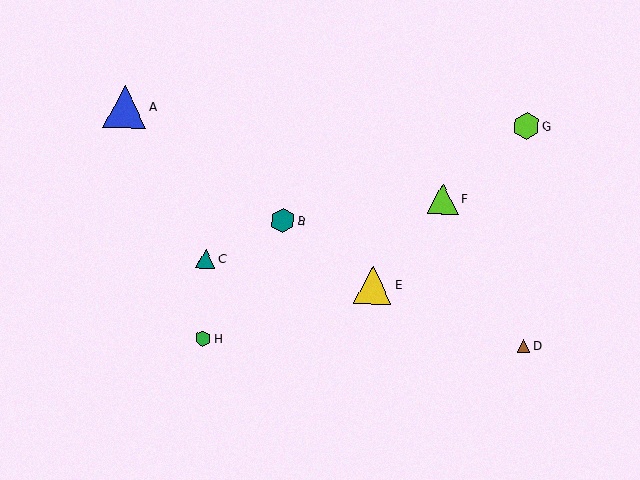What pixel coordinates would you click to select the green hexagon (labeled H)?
Click at (203, 338) to select the green hexagon H.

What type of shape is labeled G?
Shape G is a lime hexagon.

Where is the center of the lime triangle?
The center of the lime triangle is at (443, 199).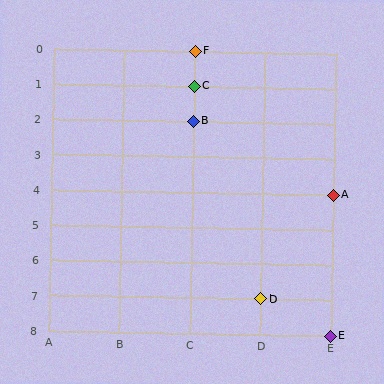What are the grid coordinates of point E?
Point E is at grid coordinates (E, 8).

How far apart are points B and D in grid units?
Points B and D are 1 column and 5 rows apart (about 5.1 grid units diagonally).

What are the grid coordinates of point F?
Point F is at grid coordinates (C, 0).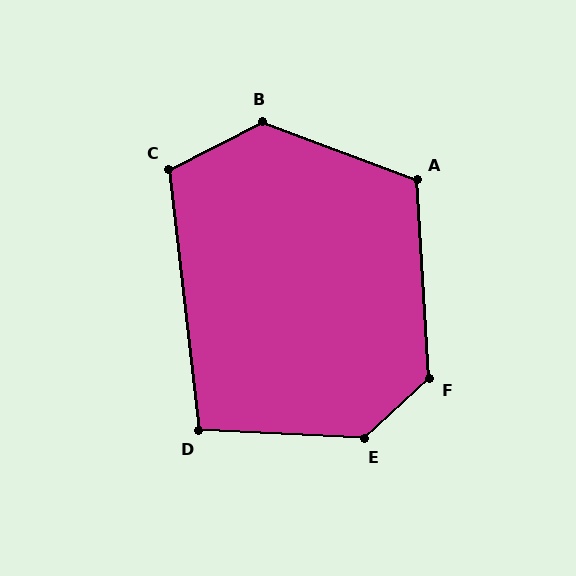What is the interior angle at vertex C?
Approximately 110 degrees (obtuse).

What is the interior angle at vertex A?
Approximately 114 degrees (obtuse).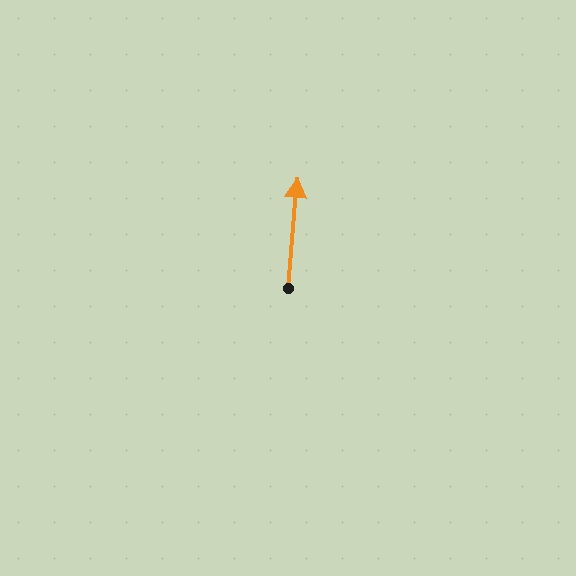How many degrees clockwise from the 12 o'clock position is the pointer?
Approximately 5 degrees.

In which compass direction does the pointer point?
North.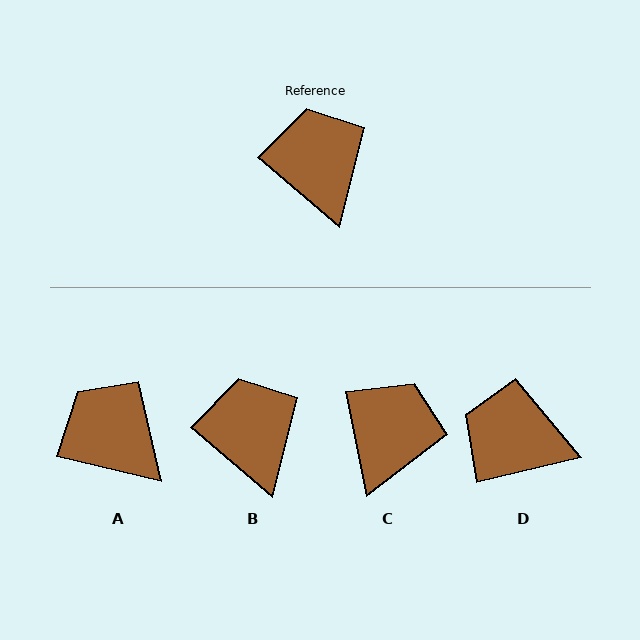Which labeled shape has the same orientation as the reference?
B.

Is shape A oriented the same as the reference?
No, it is off by about 27 degrees.